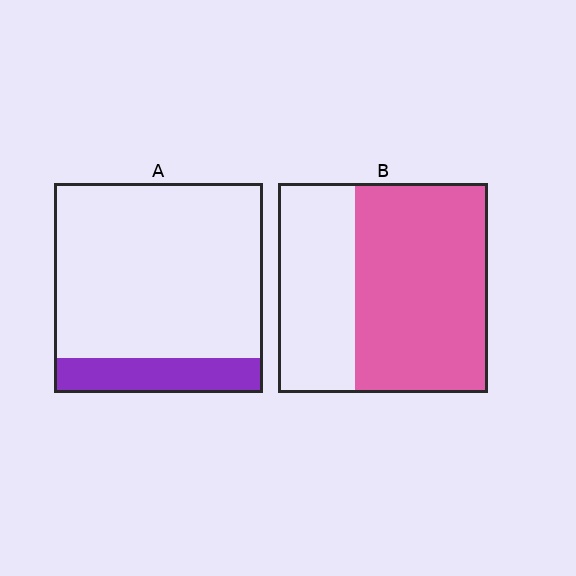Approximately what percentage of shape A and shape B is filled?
A is approximately 15% and B is approximately 65%.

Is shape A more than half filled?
No.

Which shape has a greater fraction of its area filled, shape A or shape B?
Shape B.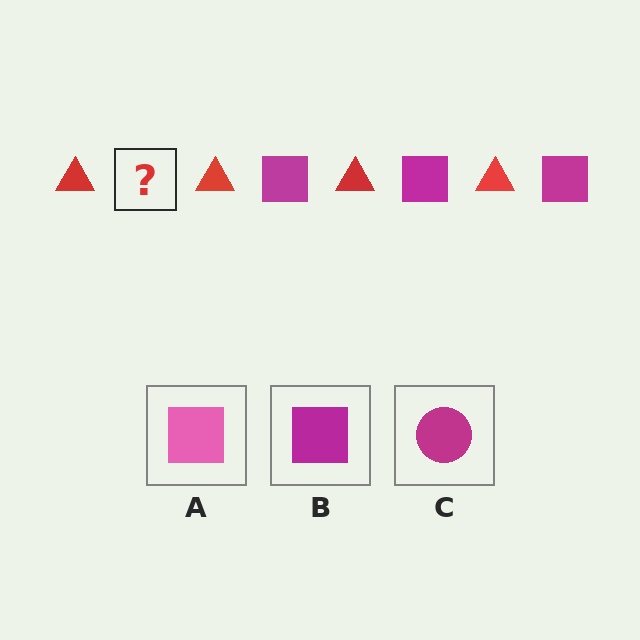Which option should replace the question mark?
Option B.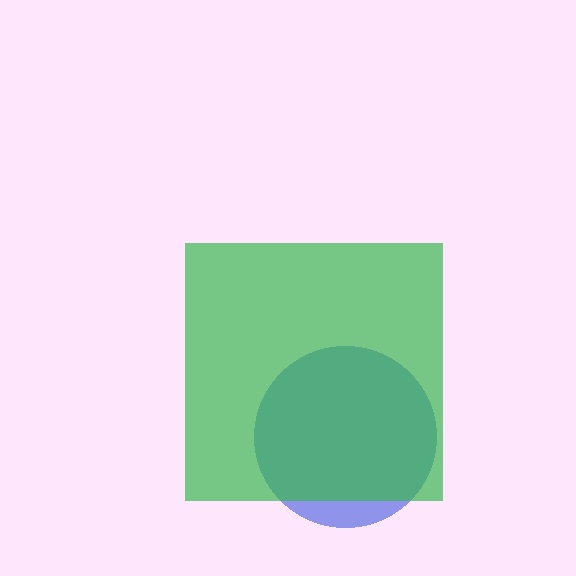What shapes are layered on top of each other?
The layered shapes are: a blue circle, a green square.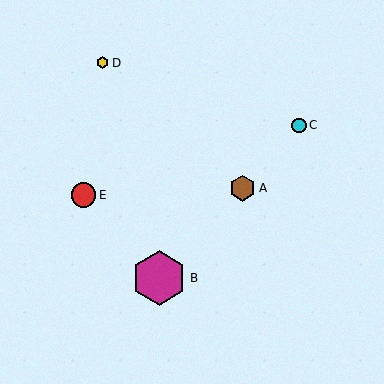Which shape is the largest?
The magenta hexagon (labeled B) is the largest.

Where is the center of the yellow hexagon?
The center of the yellow hexagon is at (103, 63).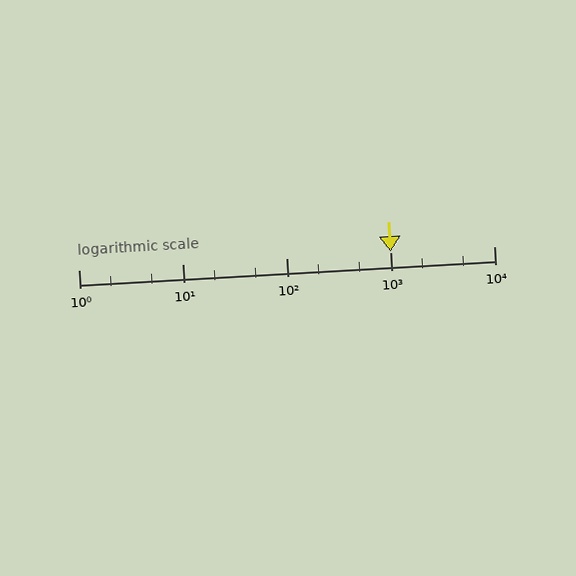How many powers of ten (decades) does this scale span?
The scale spans 4 decades, from 1 to 10000.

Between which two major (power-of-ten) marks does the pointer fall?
The pointer is between 1000 and 10000.